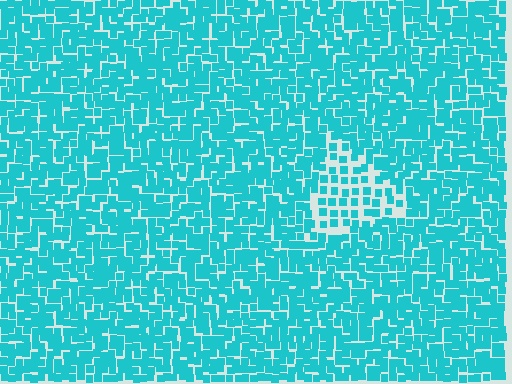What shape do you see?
I see a triangle.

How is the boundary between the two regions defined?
The boundary is defined by a change in element density (approximately 2.0x ratio). All elements are the same color, size, and shape.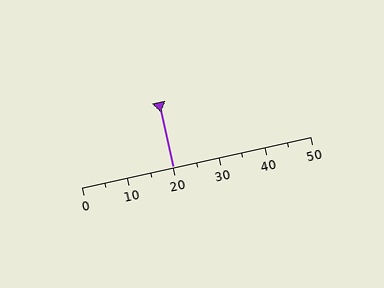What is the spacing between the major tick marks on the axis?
The major ticks are spaced 10 apart.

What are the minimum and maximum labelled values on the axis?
The axis runs from 0 to 50.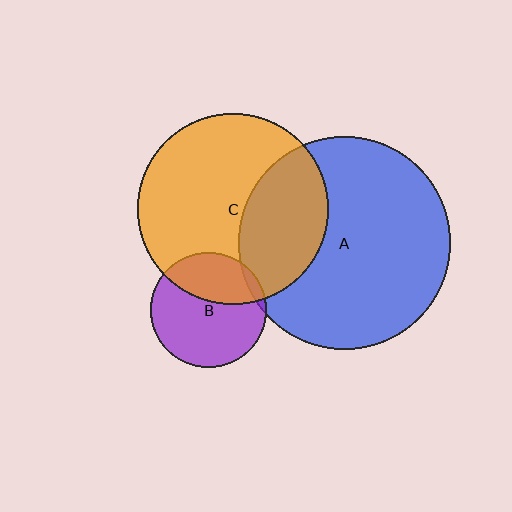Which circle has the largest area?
Circle A (blue).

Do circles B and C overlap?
Yes.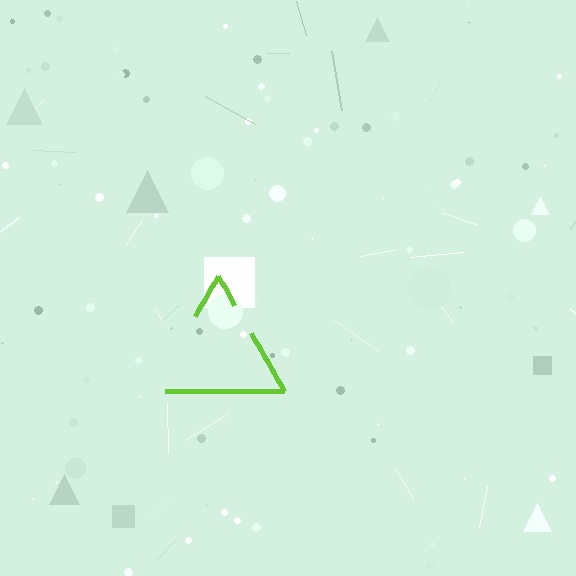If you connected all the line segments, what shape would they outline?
They would outline a triangle.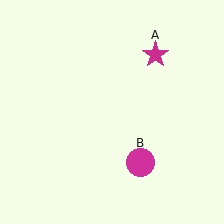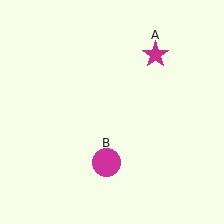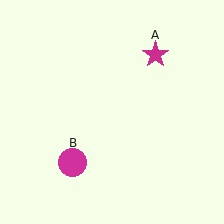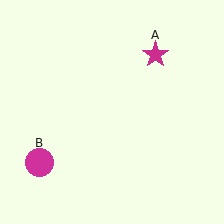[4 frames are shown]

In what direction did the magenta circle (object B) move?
The magenta circle (object B) moved left.